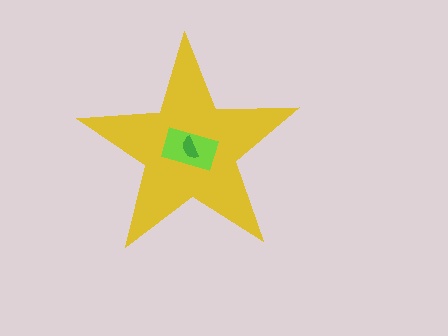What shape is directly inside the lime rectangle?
The green semicircle.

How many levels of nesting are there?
3.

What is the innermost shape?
The green semicircle.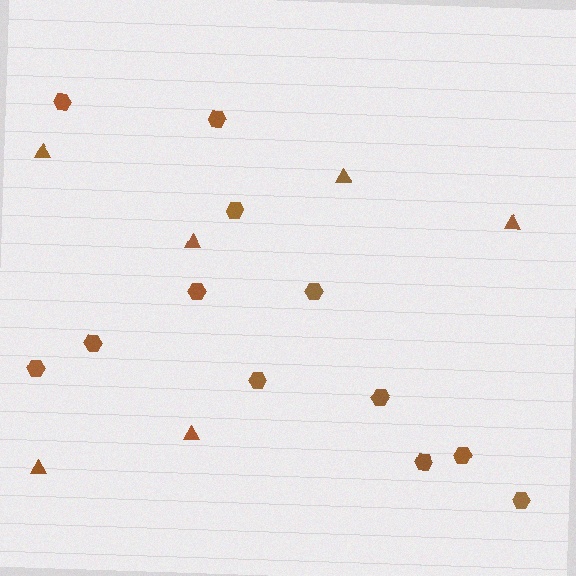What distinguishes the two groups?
There are 2 groups: one group of triangles (6) and one group of hexagons (12).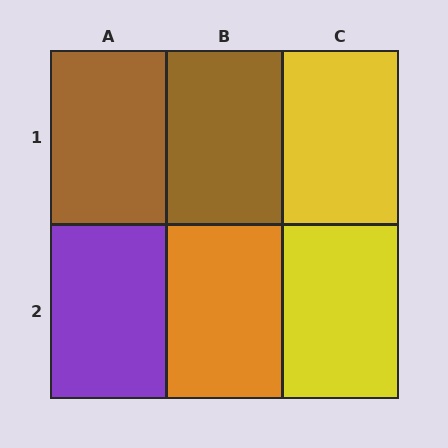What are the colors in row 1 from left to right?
Brown, brown, yellow.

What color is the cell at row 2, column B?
Orange.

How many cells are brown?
2 cells are brown.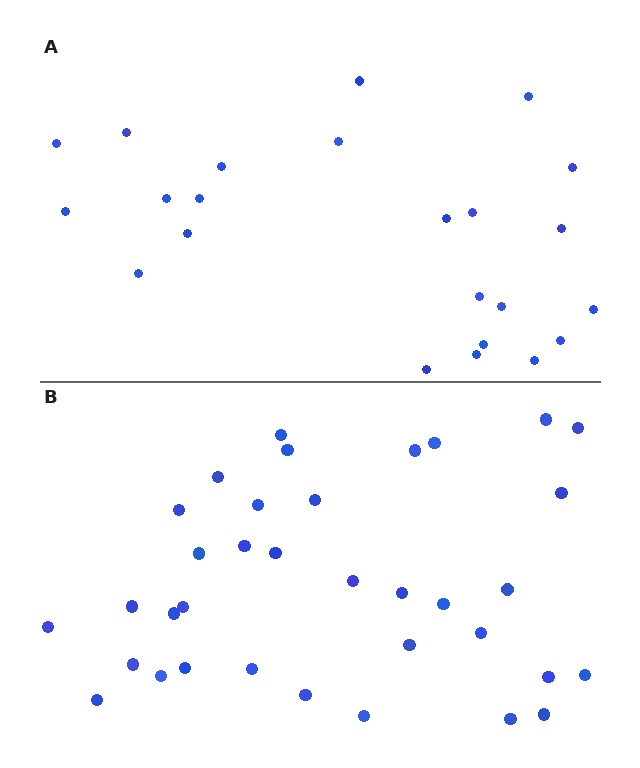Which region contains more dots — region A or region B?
Region B (the bottom region) has more dots.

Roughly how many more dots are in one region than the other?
Region B has roughly 12 or so more dots than region A.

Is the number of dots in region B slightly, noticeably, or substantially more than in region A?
Region B has substantially more. The ratio is roughly 1.5 to 1.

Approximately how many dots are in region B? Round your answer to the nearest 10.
About 40 dots. (The exact count is 35, which rounds to 40.)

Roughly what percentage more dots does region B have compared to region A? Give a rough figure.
About 50% more.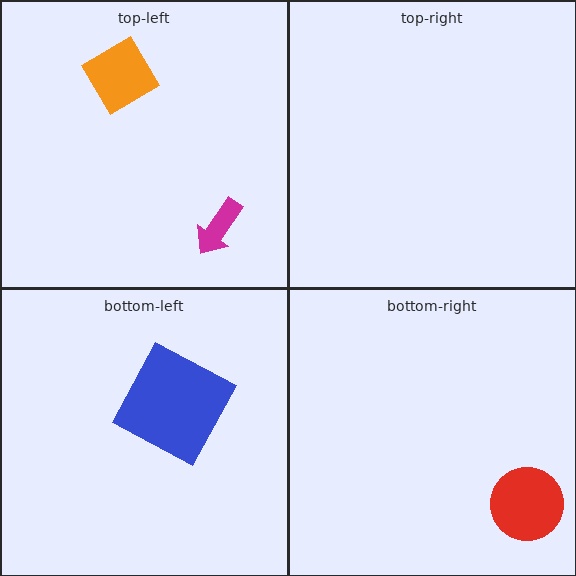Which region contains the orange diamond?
The top-left region.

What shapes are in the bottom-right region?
The red circle.